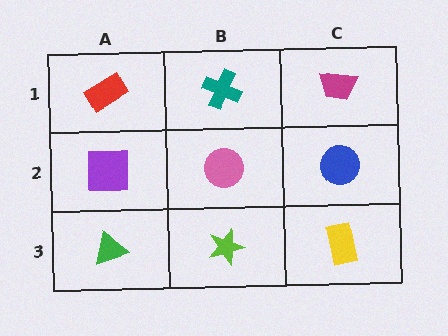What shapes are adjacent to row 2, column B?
A teal cross (row 1, column B), a lime star (row 3, column B), a purple square (row 2, column A), a blue circle (row 2, column C).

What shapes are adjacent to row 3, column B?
A pink circle (row 2, column B), a green triangle (row 3, column A), a yellow rectangle (row 3, column C).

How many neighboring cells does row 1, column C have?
2.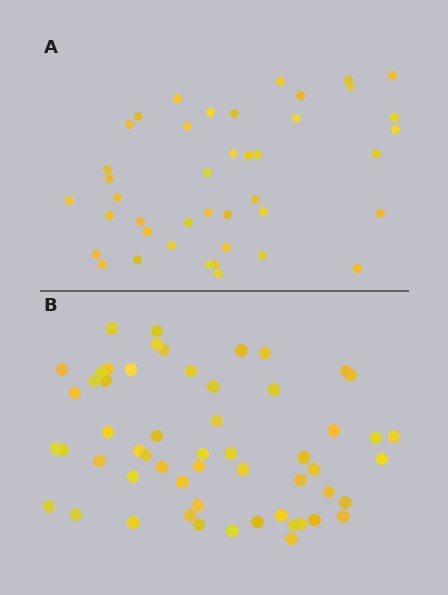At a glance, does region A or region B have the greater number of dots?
Region B (the bottom region) has more dots.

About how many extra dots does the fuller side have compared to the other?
Region B has approximately 15 more dots than region A.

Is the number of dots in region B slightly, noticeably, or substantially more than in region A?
Region B has noticeably more, but not dramatically so. The ratio is roughly 1.3 to 1.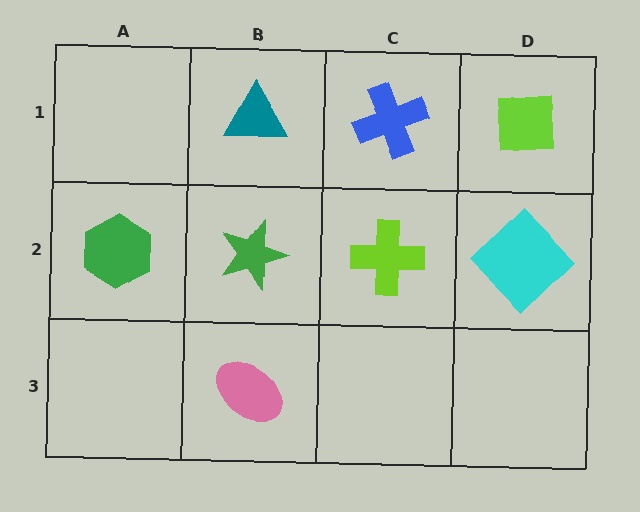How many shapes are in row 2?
4 shapes.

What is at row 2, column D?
A cyan diamond.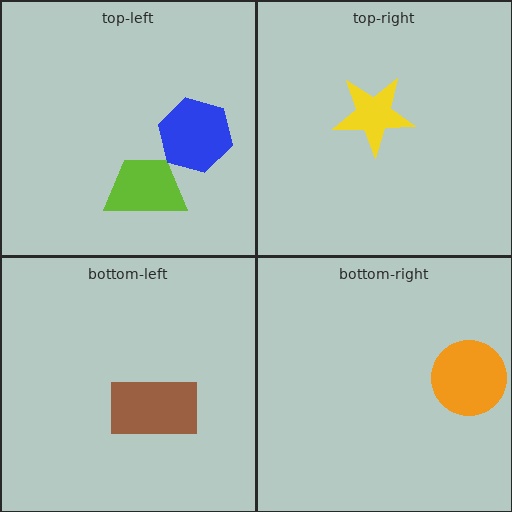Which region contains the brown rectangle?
The bottom-left region.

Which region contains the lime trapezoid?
The top-left region.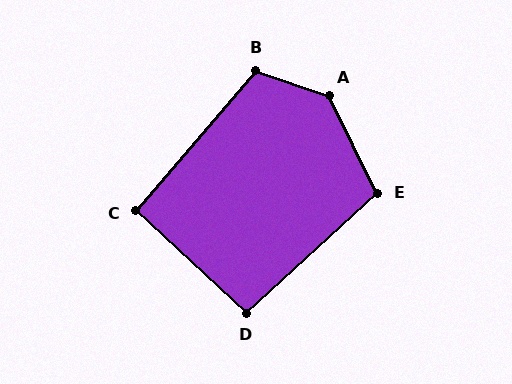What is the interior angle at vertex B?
Approximately 112 degrees (obtuse).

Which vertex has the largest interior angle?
A, at approximately 135 degrees.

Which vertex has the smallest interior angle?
C, at approximately 92 degrees.